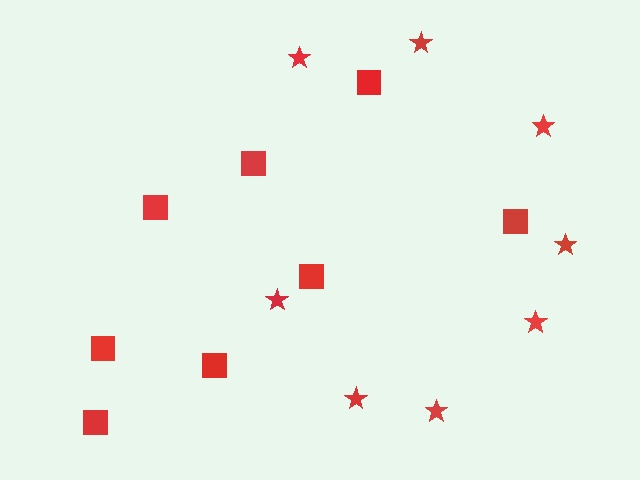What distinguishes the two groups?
There are 2 groups: one group of squares (8) and one group of stars (8).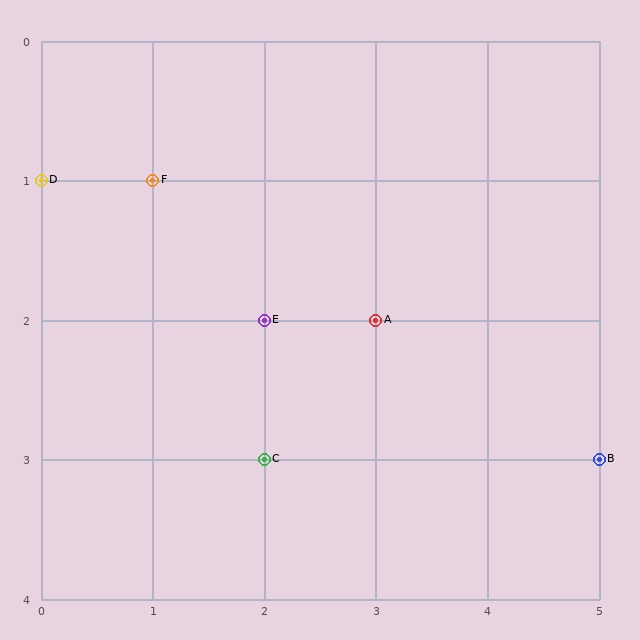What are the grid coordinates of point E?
Point E is at grid coordinates (2, 2).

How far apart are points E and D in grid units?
Points E and D are 2 columns and 1 row apart (about 2.2 grid units diagonally).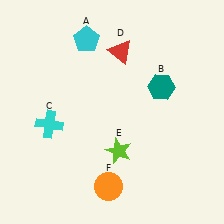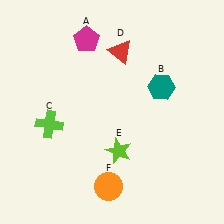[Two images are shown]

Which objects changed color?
A changed from cyan to magenta. C changed from cyan to lime.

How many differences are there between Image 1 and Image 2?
There are 2 differences between the two images.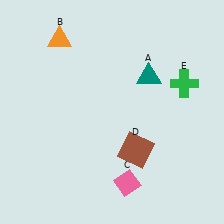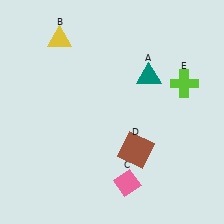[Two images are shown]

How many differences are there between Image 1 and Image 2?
There are 2 differences between the two images.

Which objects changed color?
B changed from orange to yellow. E changed from green to lime.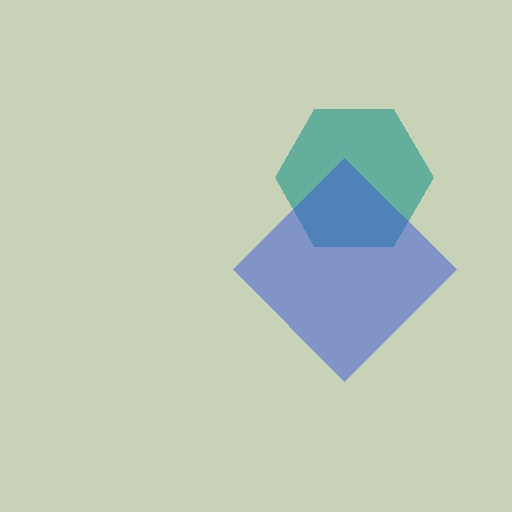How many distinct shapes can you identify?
There are 2 distinct shapes: a teal hexagon, a blue diamond.